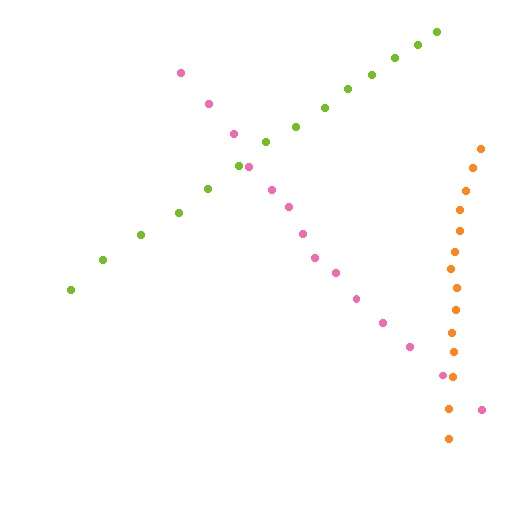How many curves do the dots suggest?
There are 3 distinct paths.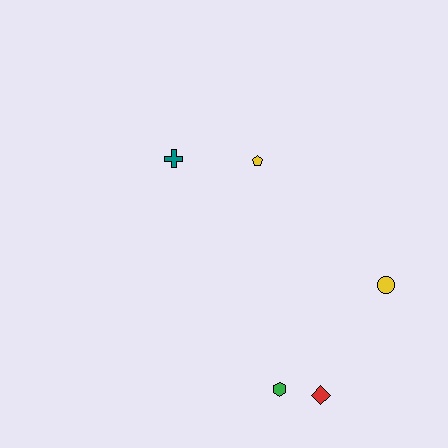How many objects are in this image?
There are 5 objects.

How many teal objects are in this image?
There is 1 teal object.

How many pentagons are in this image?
There is 1 pentagon.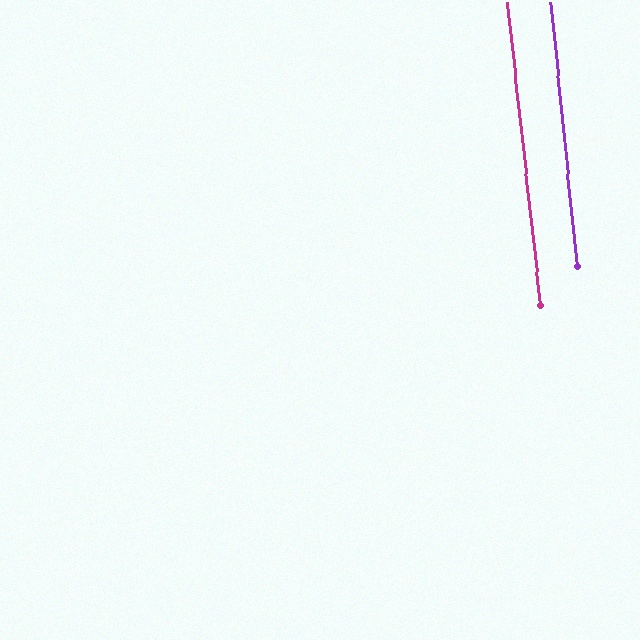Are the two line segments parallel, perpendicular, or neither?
Parallel — their directions differ by only 0.7°.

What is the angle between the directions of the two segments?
Approximately 1 degree.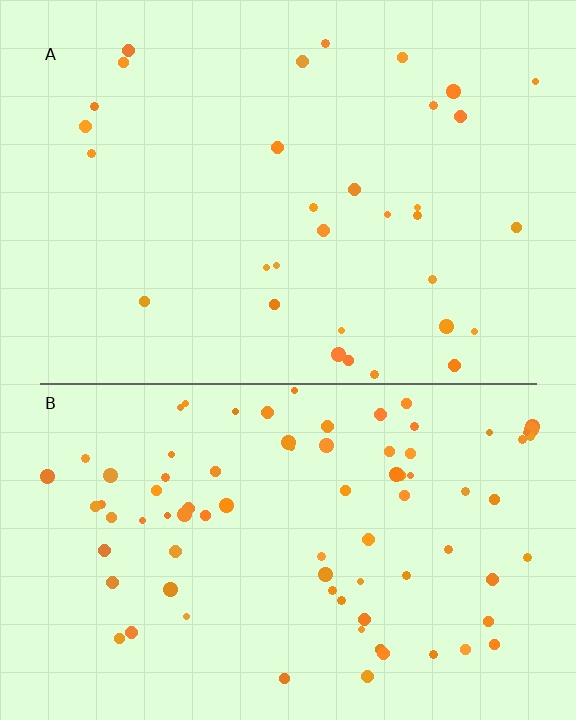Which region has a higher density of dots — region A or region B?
B (the bottom).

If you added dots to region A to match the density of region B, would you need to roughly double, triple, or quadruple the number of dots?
Approximately triple.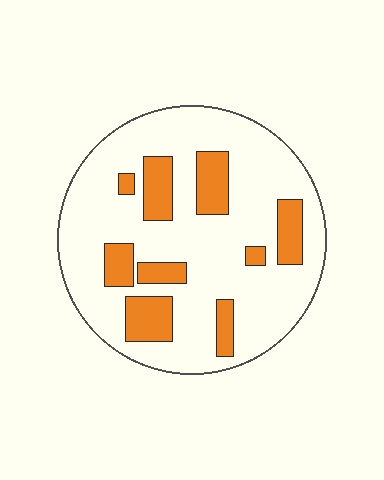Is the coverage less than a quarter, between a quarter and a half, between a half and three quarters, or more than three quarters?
Less than a quarter.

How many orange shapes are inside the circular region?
9.